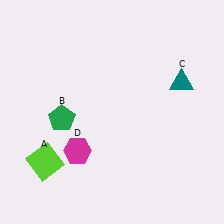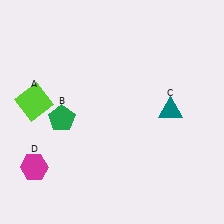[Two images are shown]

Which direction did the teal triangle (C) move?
The teal triangle (C) moved down.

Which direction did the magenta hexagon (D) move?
The magenta hexagon (D) moved left.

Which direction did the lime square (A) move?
The lime square (A) moved up.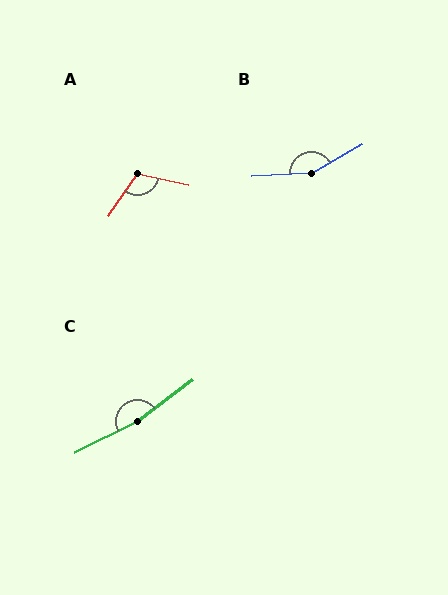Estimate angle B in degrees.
Approximately 152 degrees.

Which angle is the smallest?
A, at approximately 112 degrees.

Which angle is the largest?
C, at approximately 169 degrees.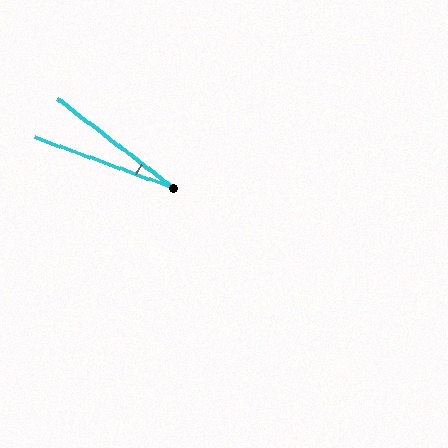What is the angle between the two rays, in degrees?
Approximately 17 degrees.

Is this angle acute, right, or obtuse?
It is acute.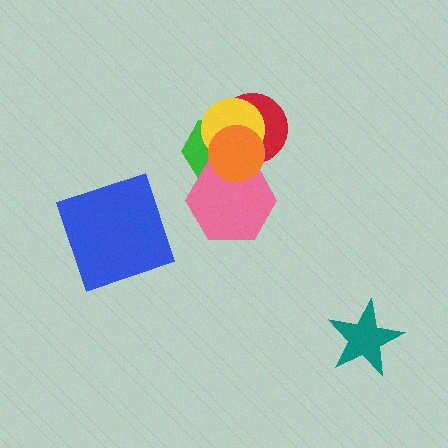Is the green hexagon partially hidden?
Yes, it is partially covered by another shape.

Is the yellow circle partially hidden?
Yes, it is partially covered by another shape.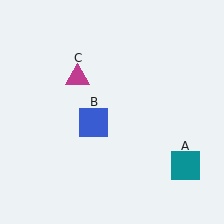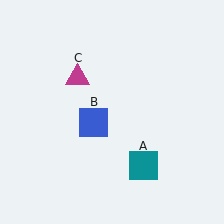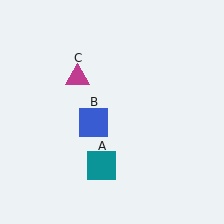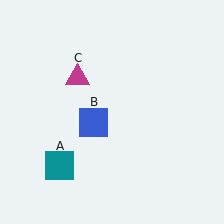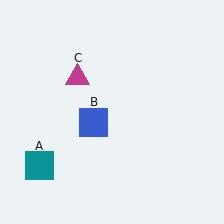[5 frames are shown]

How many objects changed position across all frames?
1 object changed position: teal square (object A).